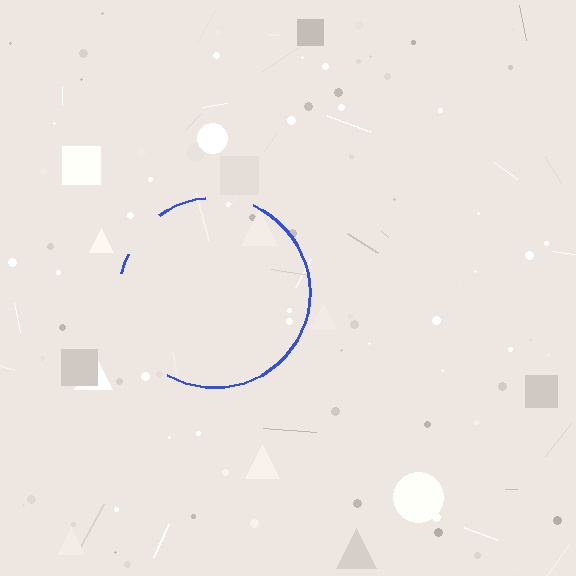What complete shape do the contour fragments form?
The contour fragments form a circle.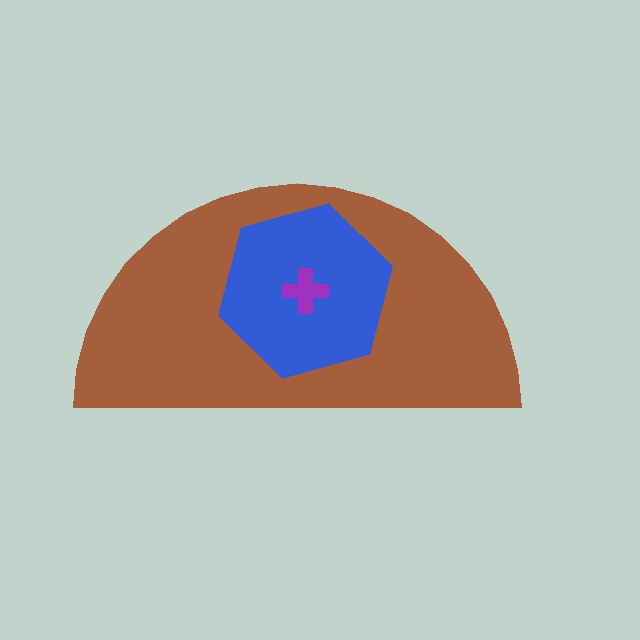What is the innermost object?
The purple cross.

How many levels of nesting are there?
3.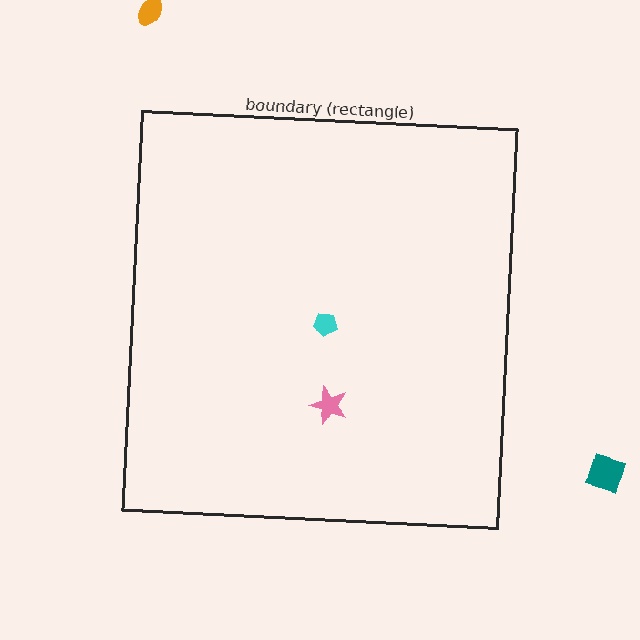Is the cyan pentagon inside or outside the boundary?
Inside.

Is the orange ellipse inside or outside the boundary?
Outside.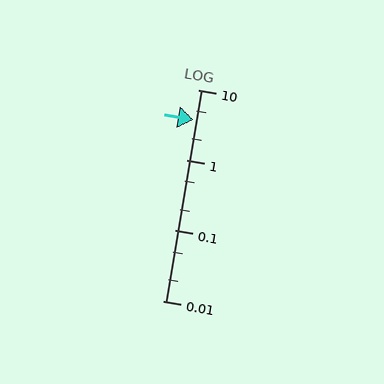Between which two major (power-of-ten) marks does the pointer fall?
The pointer is between 1 and 10.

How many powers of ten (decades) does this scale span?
The scale spans 3 decades, from 0.01 to 10.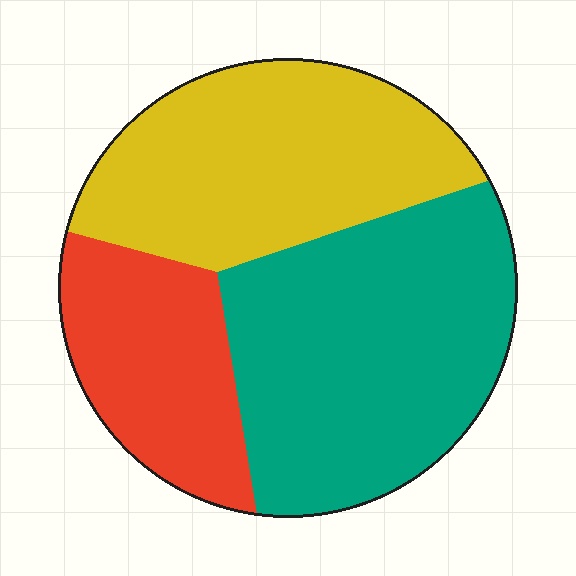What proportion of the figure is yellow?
Yellow takes up about one third (1/3) of the figure.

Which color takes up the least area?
Red, at roughly 20%.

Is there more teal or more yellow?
Teal.